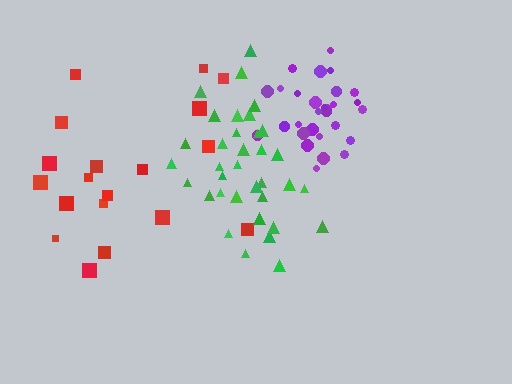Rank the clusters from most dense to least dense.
purple, green, red.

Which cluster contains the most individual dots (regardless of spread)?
Green (35).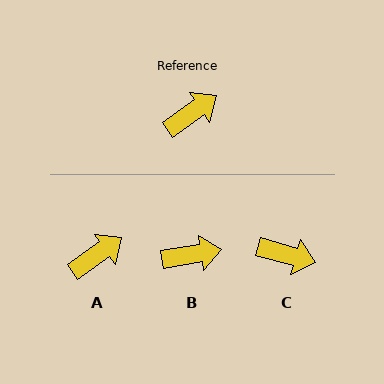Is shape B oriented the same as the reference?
No, it is off by about 26 degrees.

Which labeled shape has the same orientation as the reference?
A.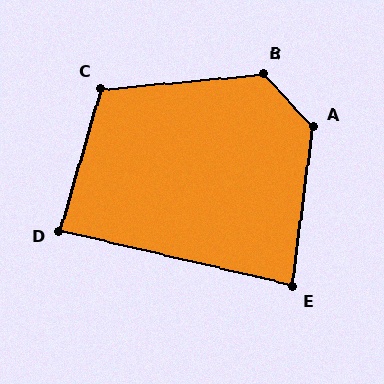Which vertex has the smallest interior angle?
E, at approximately 84 degrees.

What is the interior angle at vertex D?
Approximately 87 degrees (approximately right).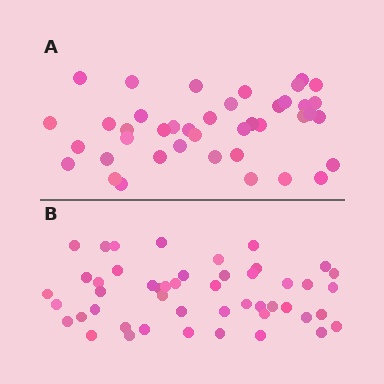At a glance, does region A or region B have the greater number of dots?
Region B (the bottom region) has more dots.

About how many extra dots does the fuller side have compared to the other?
Region B has roughly 8 or so more dots than region A.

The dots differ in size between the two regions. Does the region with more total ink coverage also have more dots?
No. Region A has more total ink coverage because its dots are larger, but region B actually contains more individual dots. Total area can be misleading — the number of items is what matters here.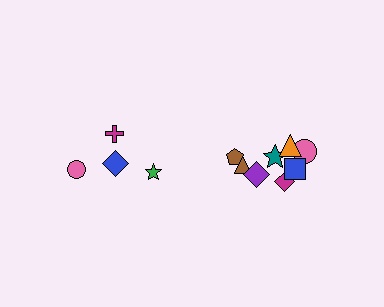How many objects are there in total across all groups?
There are 12 objects.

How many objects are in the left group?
There are 4 objects.